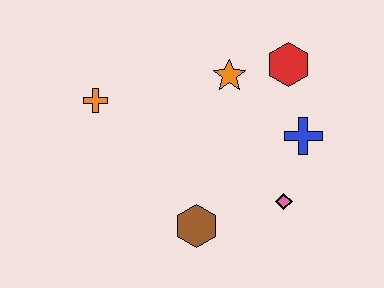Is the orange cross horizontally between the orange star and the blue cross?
No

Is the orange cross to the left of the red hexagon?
Yes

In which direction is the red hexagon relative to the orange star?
The red hexagon is to the right of the orange star.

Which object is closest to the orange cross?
The orange star is closest to the orange cross.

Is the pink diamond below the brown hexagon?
No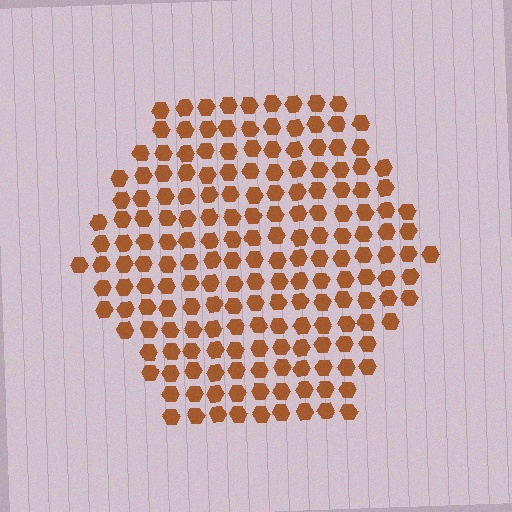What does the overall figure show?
The overall figure shows a hexagon.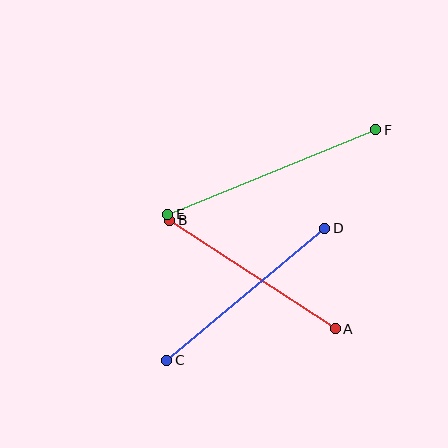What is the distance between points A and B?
The distance is approximately 198 pixels.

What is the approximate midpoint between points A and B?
The midpoint is at approximately (252, 274) pixels.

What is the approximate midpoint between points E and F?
The midpoint is at approximately (272, 172) pixels.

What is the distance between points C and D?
The distance is approximately 205 pixels.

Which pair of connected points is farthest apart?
Points E and F are farthest apart.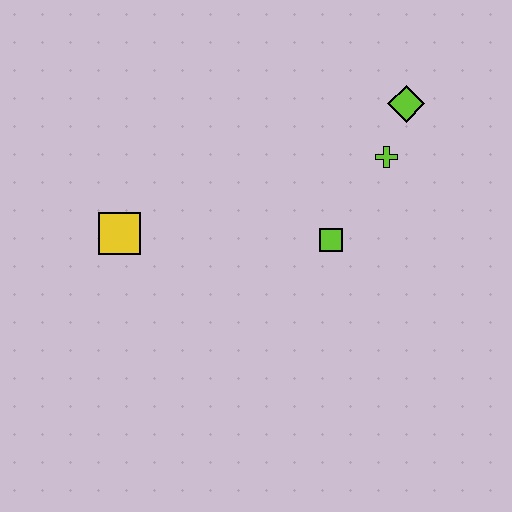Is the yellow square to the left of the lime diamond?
Yes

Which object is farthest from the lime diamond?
The yellow square is farthest from the lime diamond.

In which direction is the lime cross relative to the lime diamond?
The lime cross is below the lime diamond.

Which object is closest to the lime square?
The lime cross is closest to the lime square.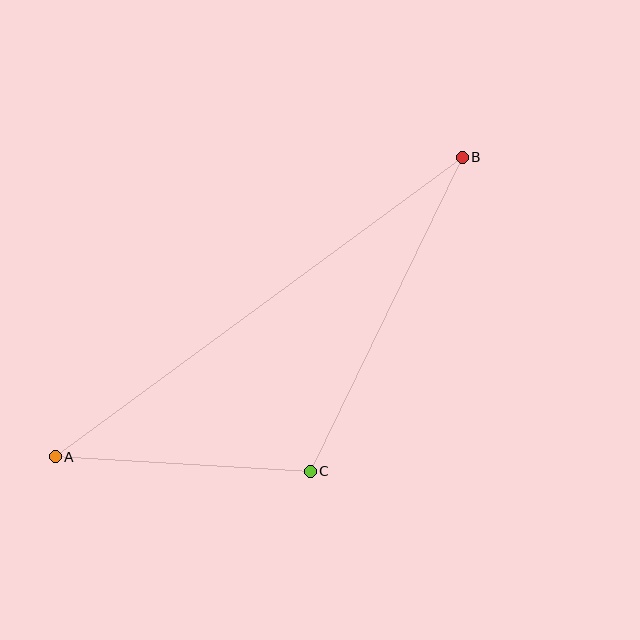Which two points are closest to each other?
Points A and C are closest to each other.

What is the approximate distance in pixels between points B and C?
The distance between B and C is approximately 349 pixels.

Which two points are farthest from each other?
Points A and B are farthest from each other.